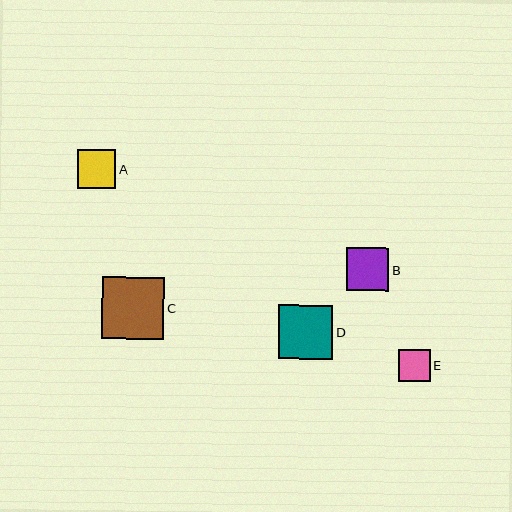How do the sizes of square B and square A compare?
Square B and square A are approximately the same size.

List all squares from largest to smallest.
From largest to smallest: C, D, B, A, E.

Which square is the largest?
Square C is the largest with a size of approximately 62 pixels.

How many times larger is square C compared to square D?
Square C is approximately 1.1 times the size of square D.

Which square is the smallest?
Square E is the smallest with a size of approximately 32 pixels.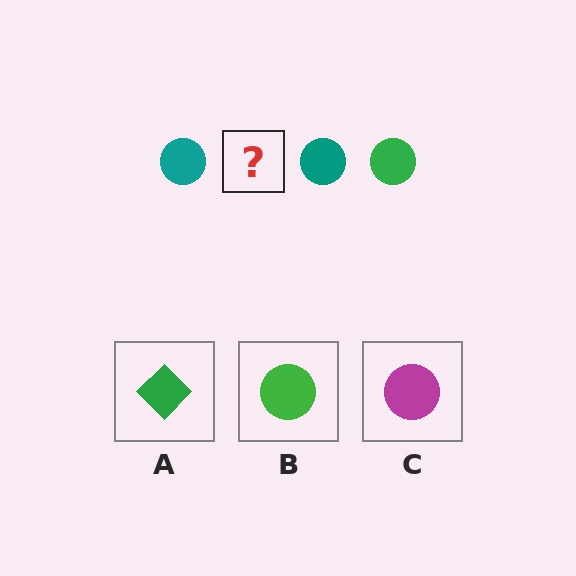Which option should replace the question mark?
Option B.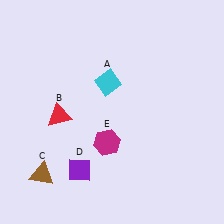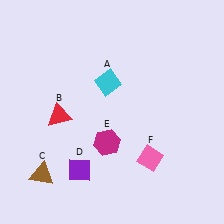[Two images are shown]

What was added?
A pink diamond (F) was added in Image 2.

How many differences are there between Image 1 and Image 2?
There is 1 difference between the two images.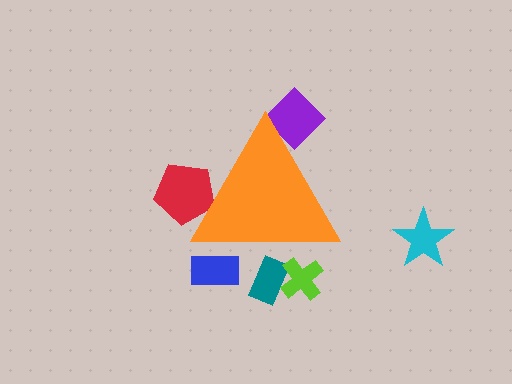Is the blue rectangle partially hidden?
Yes, the blue rectangle is partially hidden behind the orange triangle.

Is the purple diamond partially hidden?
Yes, the purple diamond is partially hidden behind the orange triangle.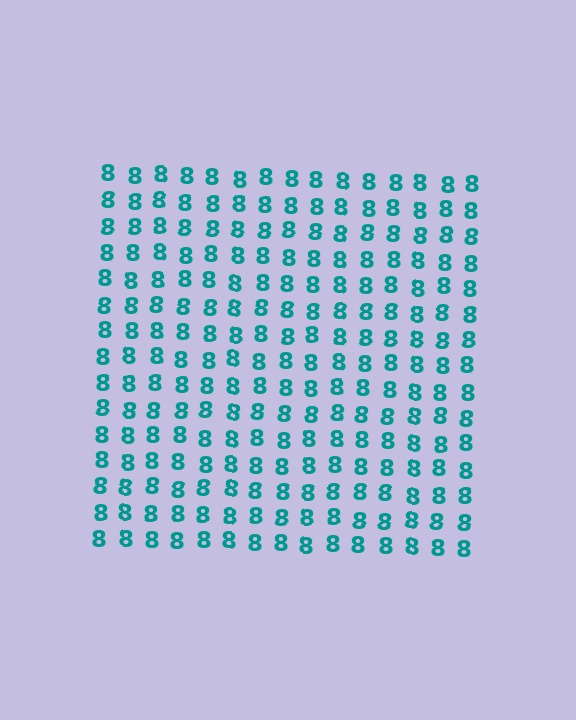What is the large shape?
The large shape is a square.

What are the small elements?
The small elements are digit 8's.